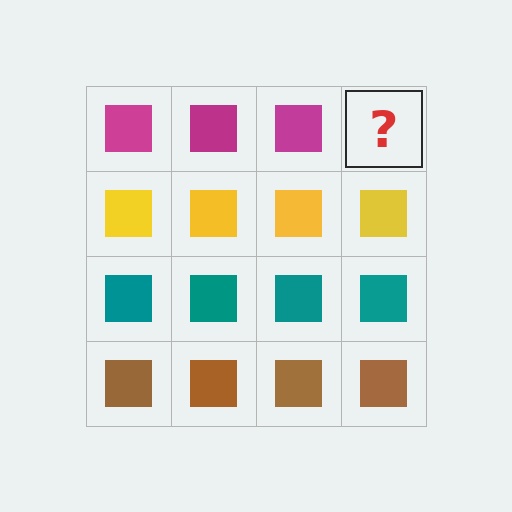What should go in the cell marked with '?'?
The missing cell should contain a magenta square.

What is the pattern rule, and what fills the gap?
The rule is that each row has a consistent color. The gap should be filled with a magenta square.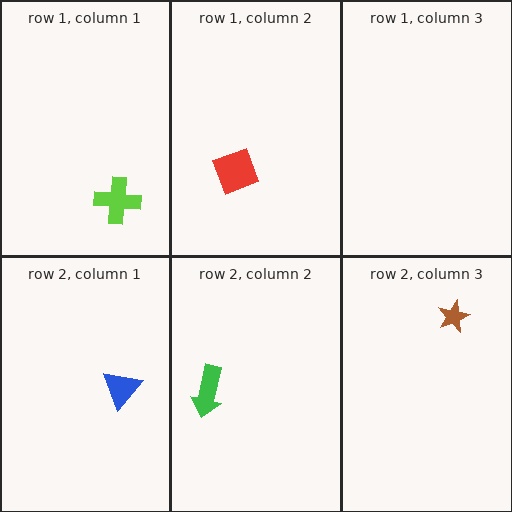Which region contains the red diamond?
The row 1, column 2 region.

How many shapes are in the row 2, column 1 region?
1.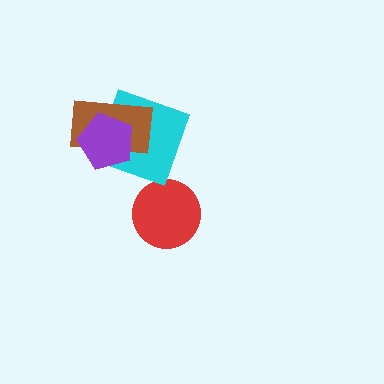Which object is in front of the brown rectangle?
The purple pentagon is in front of the brown rectangle.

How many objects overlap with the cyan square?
2 objects overlap with the cyan square.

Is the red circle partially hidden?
No, no other shape covers it.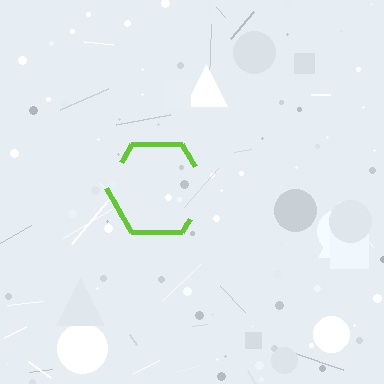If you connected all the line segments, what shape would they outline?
They would outline a hexagon.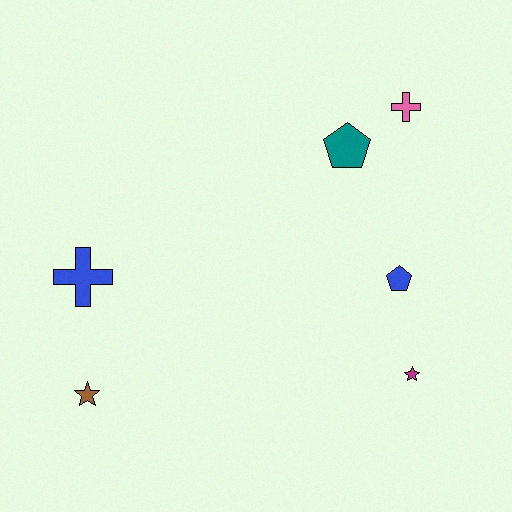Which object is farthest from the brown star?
The pink cross is farthest from the brown star.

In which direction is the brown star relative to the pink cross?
The brown star is to the left of the pink cross.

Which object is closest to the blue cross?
The brown star is closest to the blue cross.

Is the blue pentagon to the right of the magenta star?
No